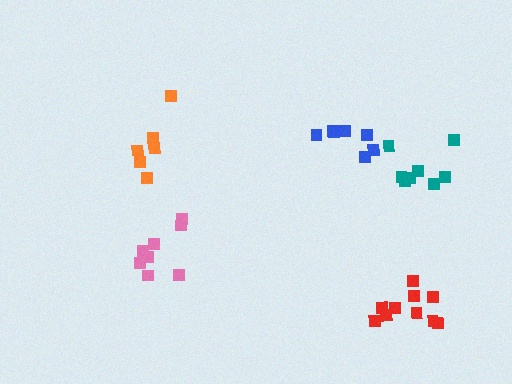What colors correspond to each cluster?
The clusters are colored: blue, red, orange, pink, teal.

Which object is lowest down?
The red cluster is bottommost.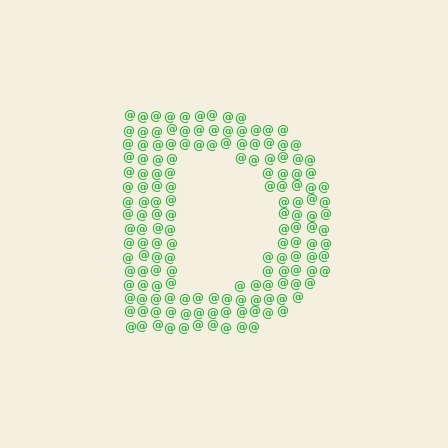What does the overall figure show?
The overall figure shows the letter D.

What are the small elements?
The small elements are at signs.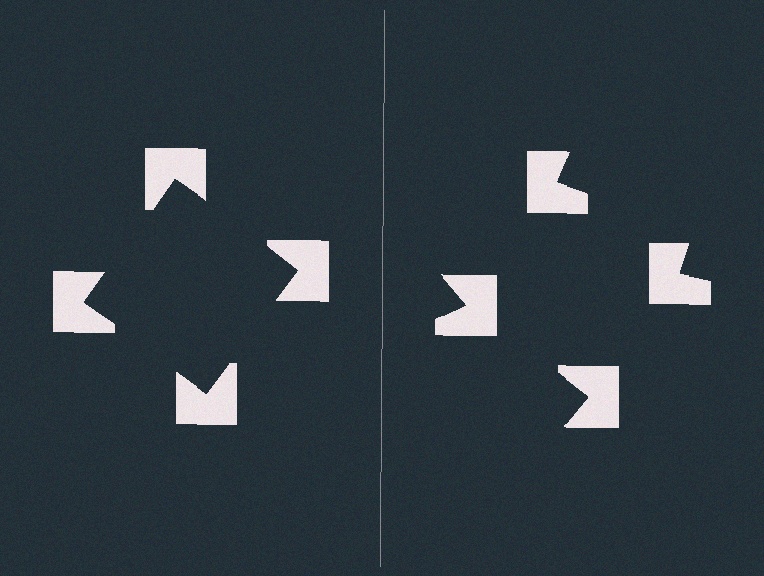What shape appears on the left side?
An illusory square.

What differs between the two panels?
The notched squares are positioned identically on both sides; only the wedge orientations differ. On the left they align to a square; on the right they are misaligned.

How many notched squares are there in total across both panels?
8 — 4 on each side.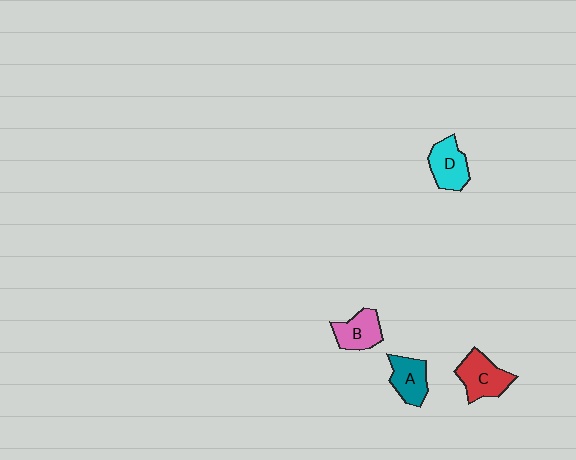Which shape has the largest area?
Shape C (red).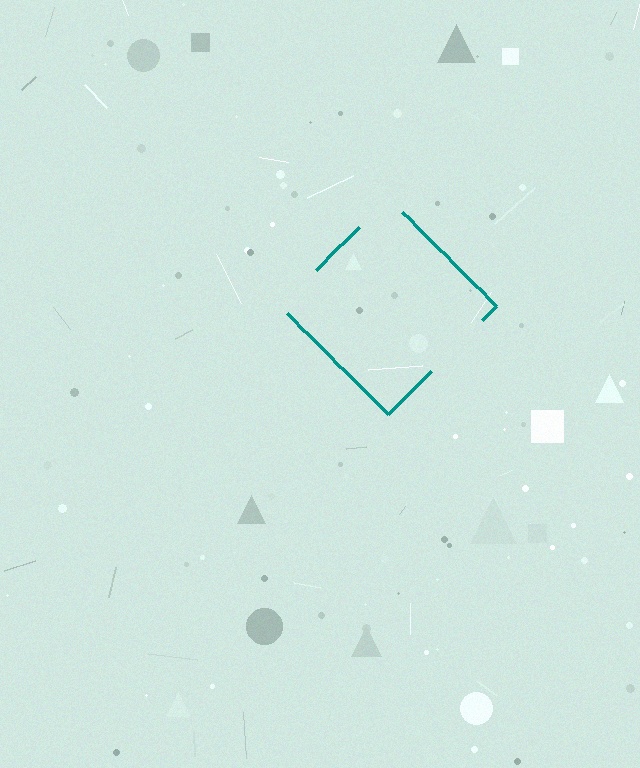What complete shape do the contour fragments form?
The contour fragments form a diamond.